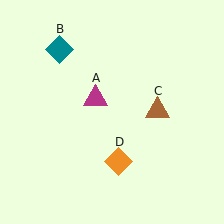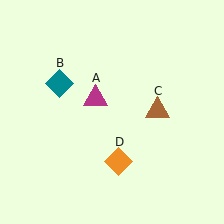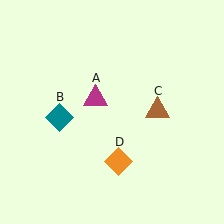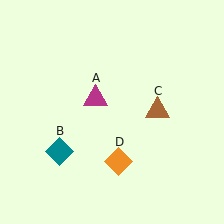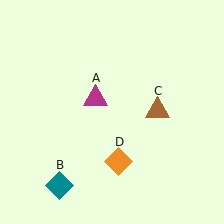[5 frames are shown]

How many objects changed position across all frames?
1 object changed position: teal diamond (object B).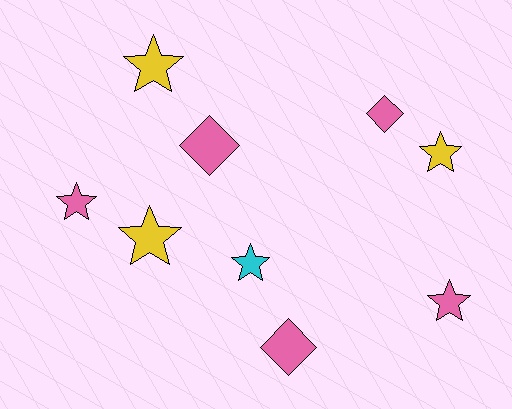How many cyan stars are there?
There is 1 cyan star.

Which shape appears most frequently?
Star, with 6 objects.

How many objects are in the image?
There are 9 objects.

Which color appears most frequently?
Pink, with 5 objects.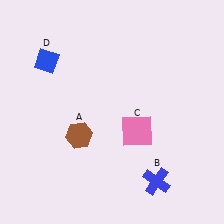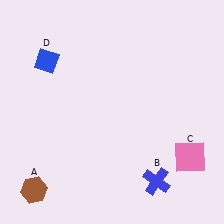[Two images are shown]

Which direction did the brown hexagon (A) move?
The brown hexagon (A) moved down.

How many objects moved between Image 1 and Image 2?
2 objects moved between the two images.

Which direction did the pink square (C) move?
The pink square (C) moved right.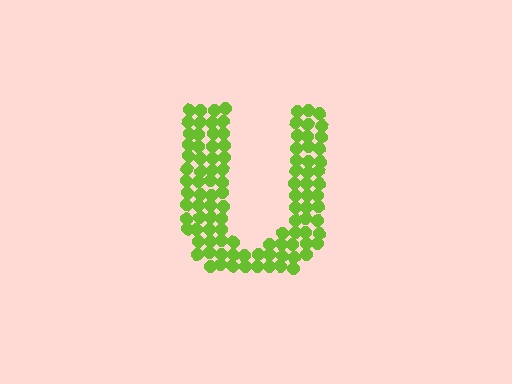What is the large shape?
The large shape is the letter U.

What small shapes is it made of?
It is made of small circles.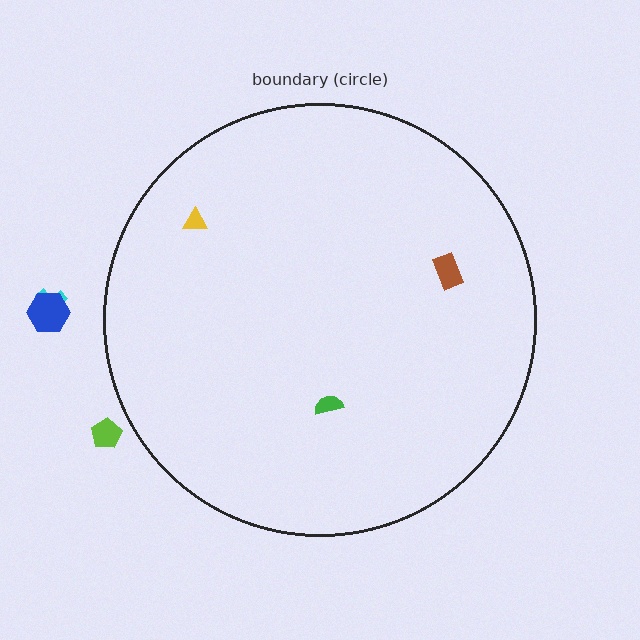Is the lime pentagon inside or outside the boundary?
Outside.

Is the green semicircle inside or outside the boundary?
Inside.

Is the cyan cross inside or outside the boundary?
Outside.